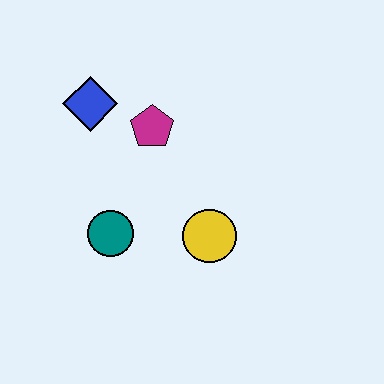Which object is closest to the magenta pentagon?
The blue diamond is closest to the magenta pentagon.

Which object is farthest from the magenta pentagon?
The yellow circle is farthest from the magenta pentagon.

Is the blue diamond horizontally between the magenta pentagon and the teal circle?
No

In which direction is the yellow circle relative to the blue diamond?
The yellow circle is below the blue diamond.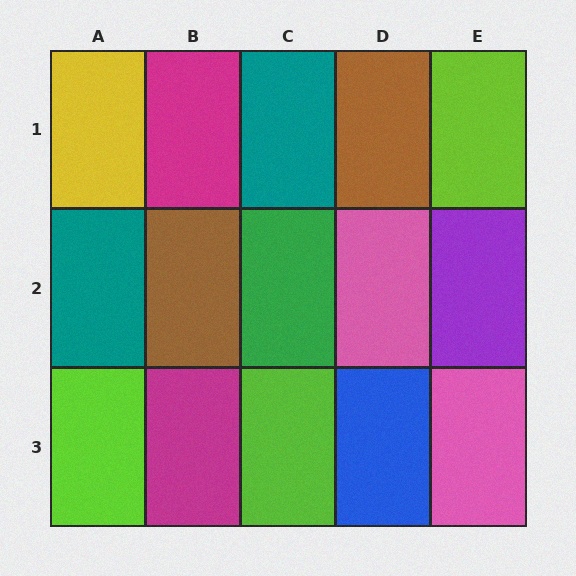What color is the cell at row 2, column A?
Teal.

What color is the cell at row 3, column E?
Pink.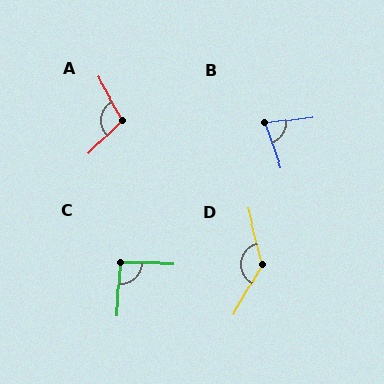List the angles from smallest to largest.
B (77°), C (93°), A (106°), D (136°).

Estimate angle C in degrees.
Approximately 93 degrees.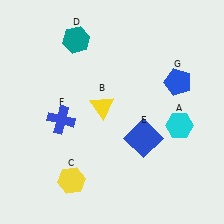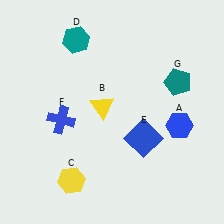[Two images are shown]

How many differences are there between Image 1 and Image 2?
There are 2 differences between the two images.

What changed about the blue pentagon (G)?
In Image 1, G is blue. In Image 2, it changed to teal.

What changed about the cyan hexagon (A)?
In Image 1, A is cyan. In Image 2, it changed to blue.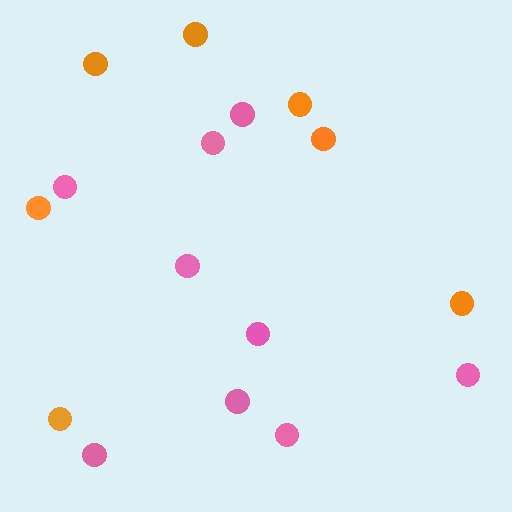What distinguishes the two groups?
There are 2 groups: one group of orange circles (7) and one group of pink circles (9).